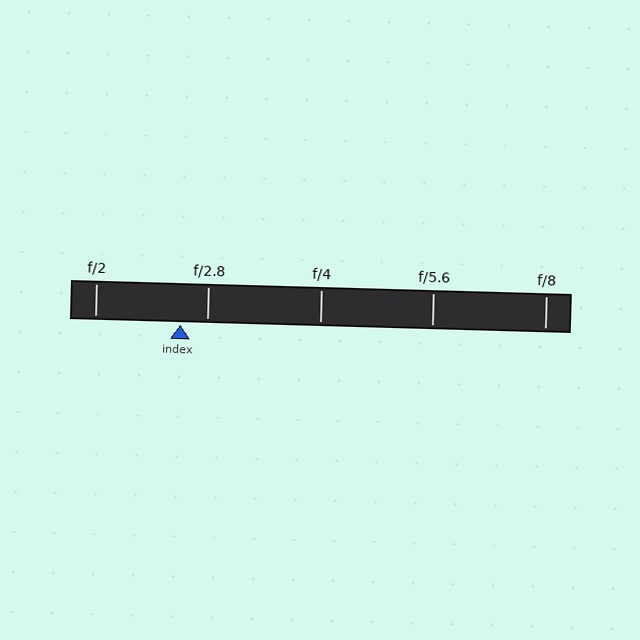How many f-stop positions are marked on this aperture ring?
There are 5 f-stop positions marked.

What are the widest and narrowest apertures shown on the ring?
The widest aperture shown is f/2 and the narrowest is f/8.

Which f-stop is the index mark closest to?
The index mark is closest to f/2.8.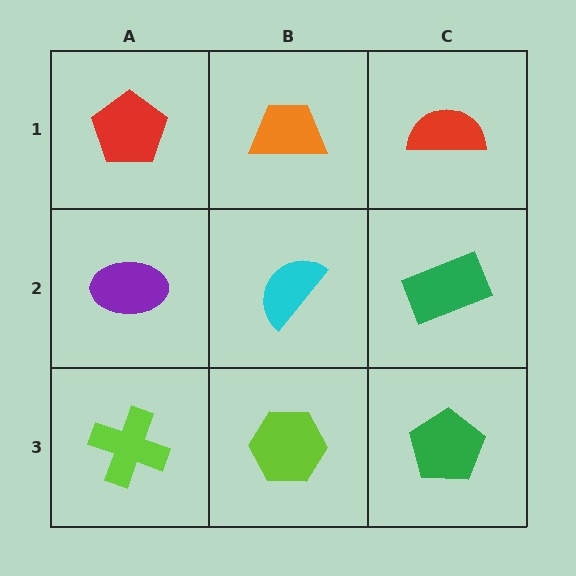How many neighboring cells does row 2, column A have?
3.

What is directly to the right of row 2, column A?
A cyan semicircle.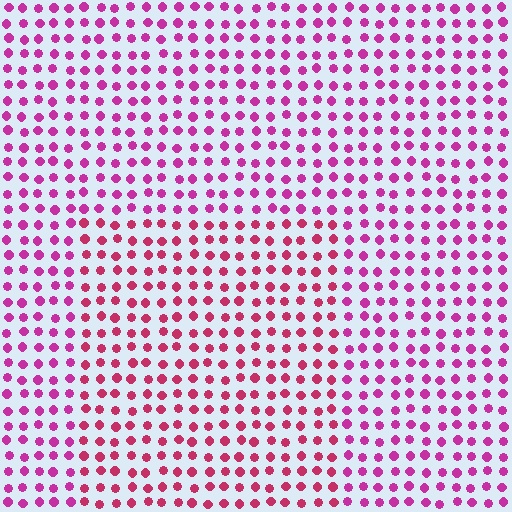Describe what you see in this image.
The image is filled with small magenta elements in a uniform arrangement. A rectangle-shaped region is visible where the elements are tinted to a slightly different hue, forming a subtle color boundary.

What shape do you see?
I see a rectangle.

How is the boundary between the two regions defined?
The boundary is defined purely by a slight shift in hue (about 24 degrees). Spacing, size, and orientation are identical on both sides.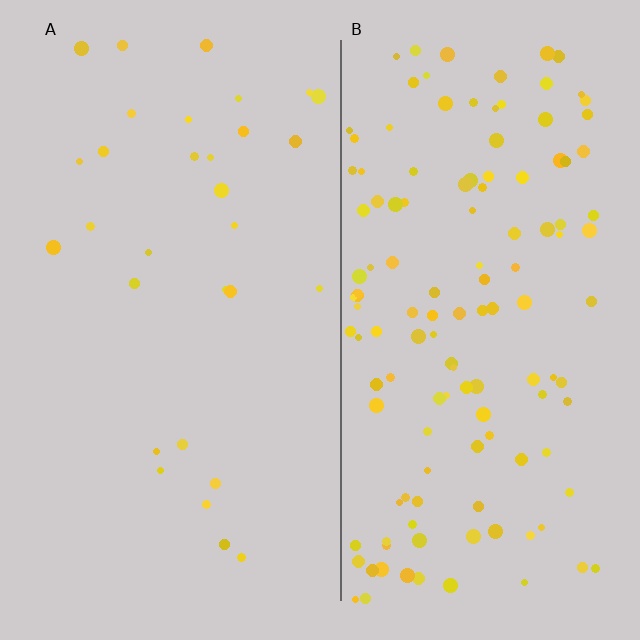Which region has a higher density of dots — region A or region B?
B (the right).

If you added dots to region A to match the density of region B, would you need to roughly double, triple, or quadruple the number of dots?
Approximately quadruple.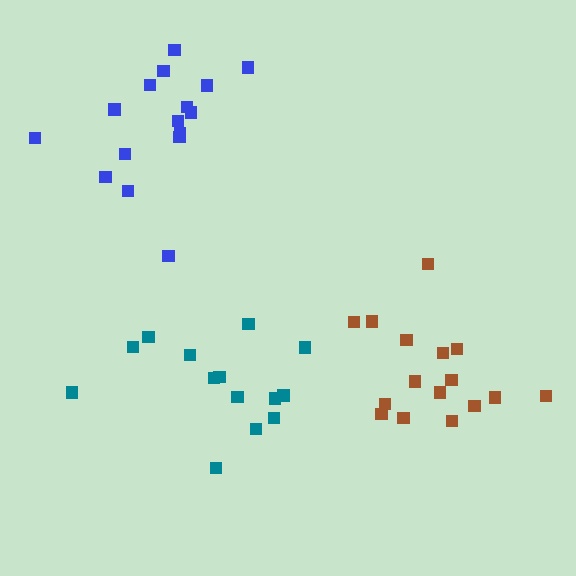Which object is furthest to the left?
The blue cluster is leftmost.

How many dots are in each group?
Group 1: 14 dots, Group 2: 16 dots, Group 3: 16 dots (46 total).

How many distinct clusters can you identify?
There are 3 distinct clusters.